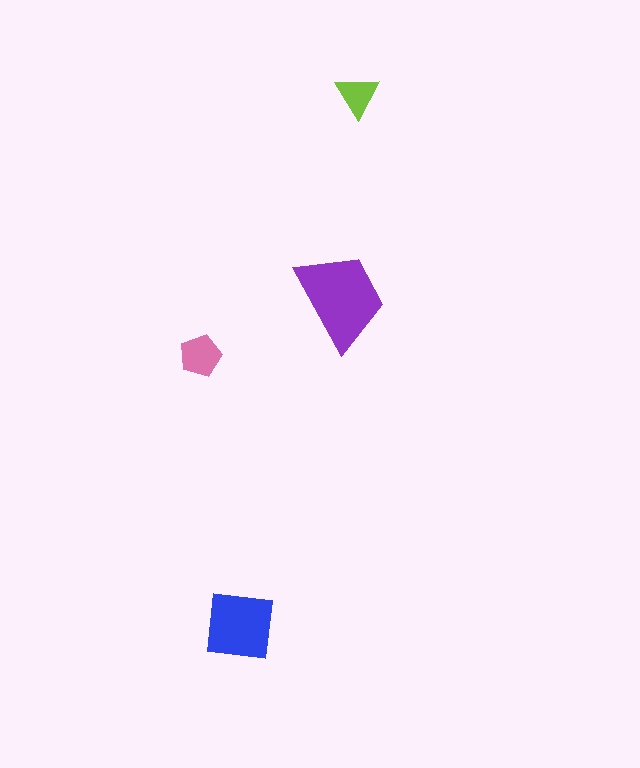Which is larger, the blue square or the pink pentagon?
The blue square.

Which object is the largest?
The purple trapezoid.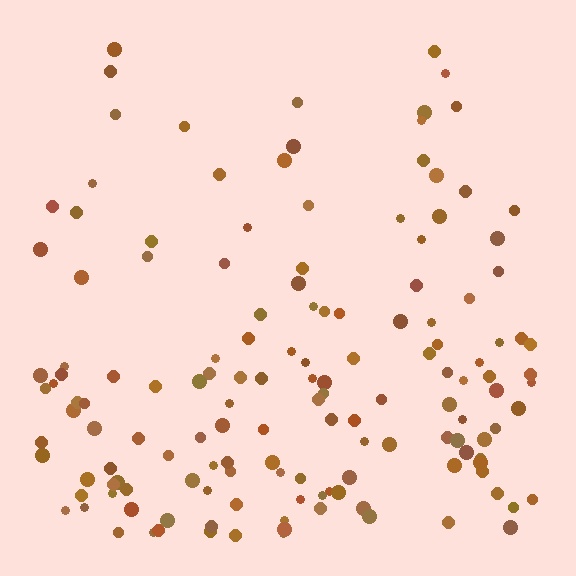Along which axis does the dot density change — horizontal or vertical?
Vertical.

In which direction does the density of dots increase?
From top to bottom, with the bottom side densest.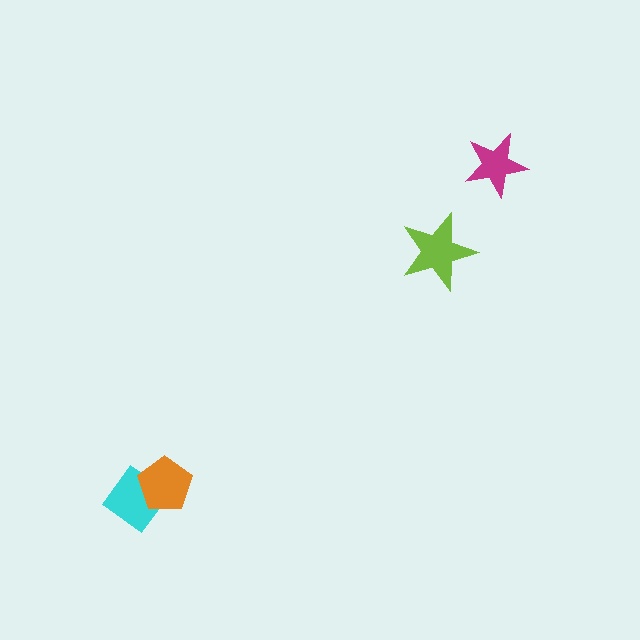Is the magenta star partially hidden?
No, no other shape covers it.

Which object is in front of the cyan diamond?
The orange pentagon is in front of the cyan diamond.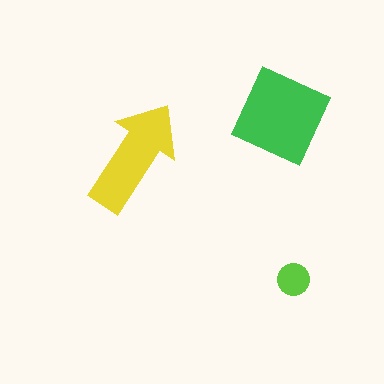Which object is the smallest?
The lime circle.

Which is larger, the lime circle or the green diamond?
The green diamond.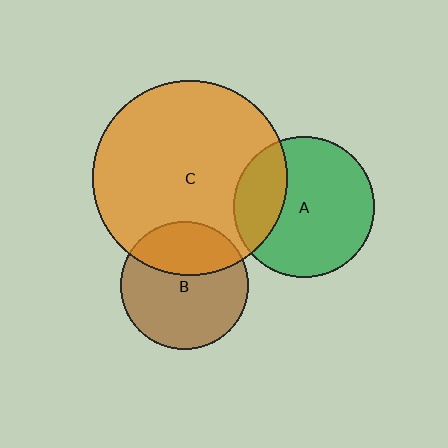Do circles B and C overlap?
Yes.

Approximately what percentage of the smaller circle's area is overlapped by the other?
Approximately 35%.